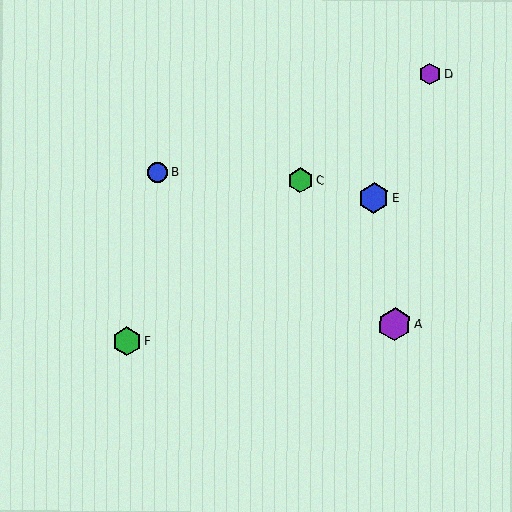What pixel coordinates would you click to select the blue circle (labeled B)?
Click at (157, 172) to select the blue circle B.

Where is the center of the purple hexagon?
The center of the purple hexagon is at (430, 74).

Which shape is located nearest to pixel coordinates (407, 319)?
The purple hexagon (labeled A) at (395, 324) is nearest to that location.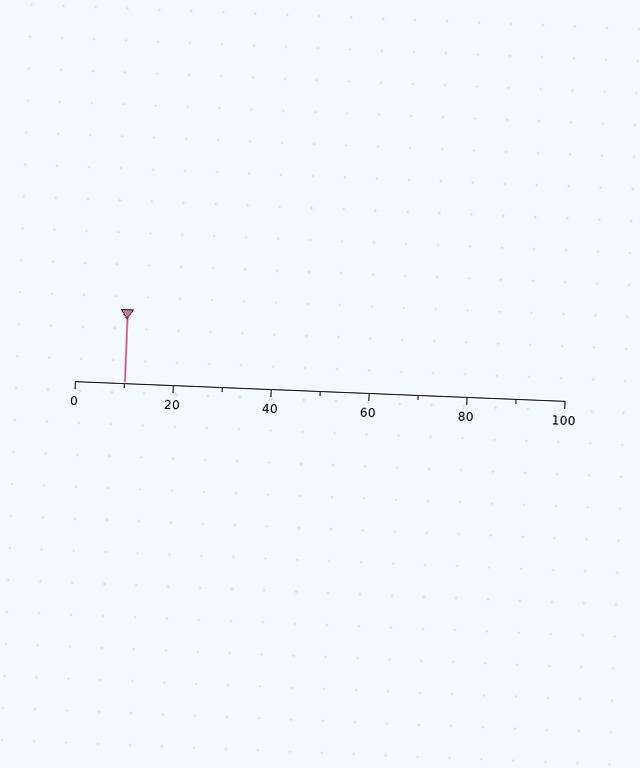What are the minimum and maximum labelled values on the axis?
The axis runs from 0 to 100.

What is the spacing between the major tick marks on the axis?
The major ticks are spaced 20 apart.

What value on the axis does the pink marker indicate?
The marker indicates approximately 10.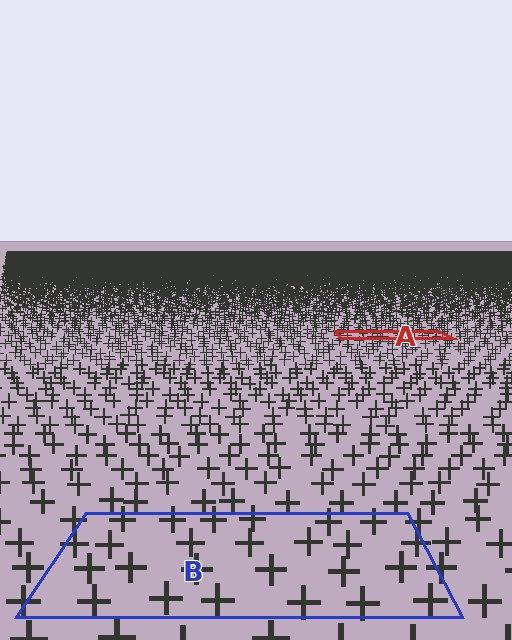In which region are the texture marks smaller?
The texture marks are smaller in region A, because it is farther away.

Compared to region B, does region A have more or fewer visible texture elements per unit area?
Region A has more texture elements per unit area — they are packed more densely because it is farther away.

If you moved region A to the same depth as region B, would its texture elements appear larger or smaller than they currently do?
They would appear larger. At a closer depth, the same texture elements are projected at a bigger on-screen size.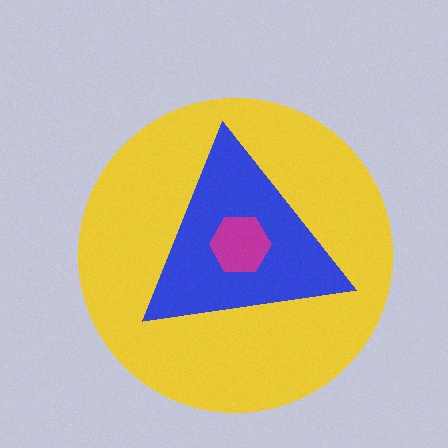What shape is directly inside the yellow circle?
The blue triangle.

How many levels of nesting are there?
3.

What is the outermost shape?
The yellow circle.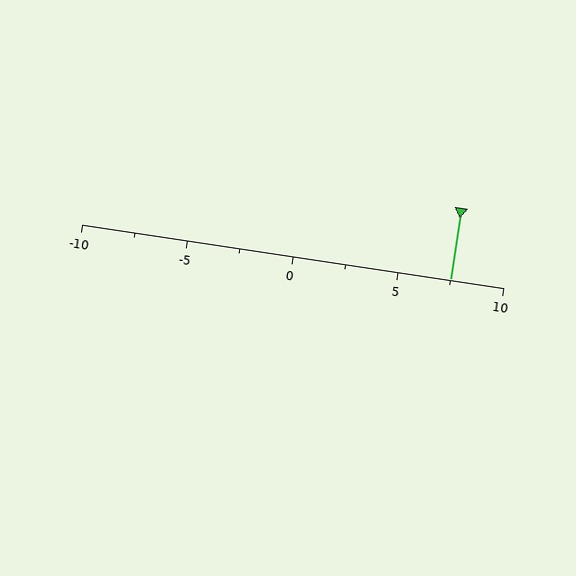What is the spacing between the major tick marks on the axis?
The major ticks are spaced 5 apart.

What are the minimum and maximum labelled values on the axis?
The axis runs from -10 to 10.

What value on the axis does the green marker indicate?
The marker indicates approximately 7.5.